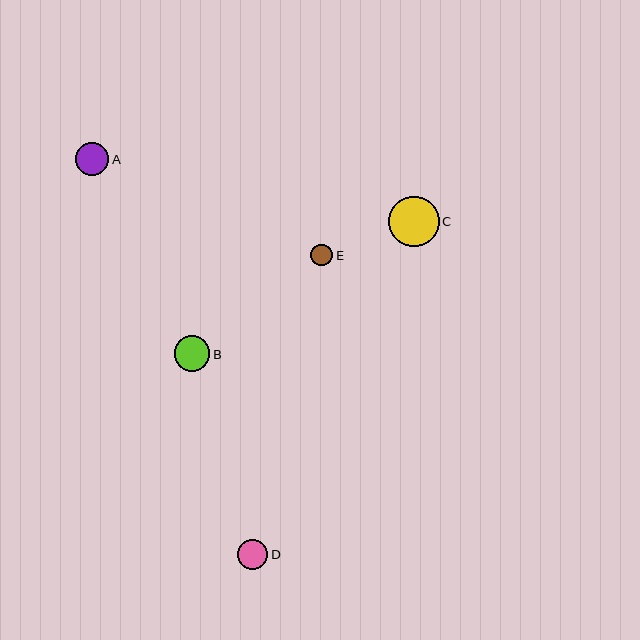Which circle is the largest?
Circle C is the largest with a size of approximately 50 pixels.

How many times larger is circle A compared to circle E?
Circle A is approximately 1.5 times the size of circle E.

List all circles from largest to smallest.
From largest to smallest: C, B, A, D, E.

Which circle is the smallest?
Circle E is the smallest with a size of approximately 22 pixels.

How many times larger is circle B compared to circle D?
Circle B is approximately 1.2 times the size of circle D.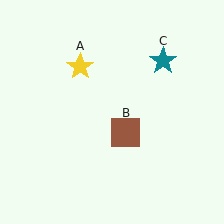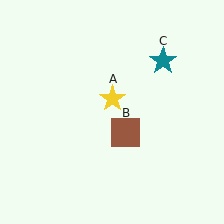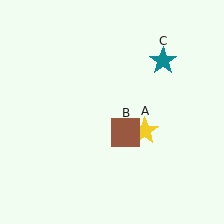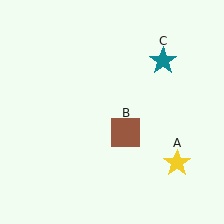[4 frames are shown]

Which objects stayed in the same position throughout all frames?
Brown square (object B) and teal star (object C) remained stationary.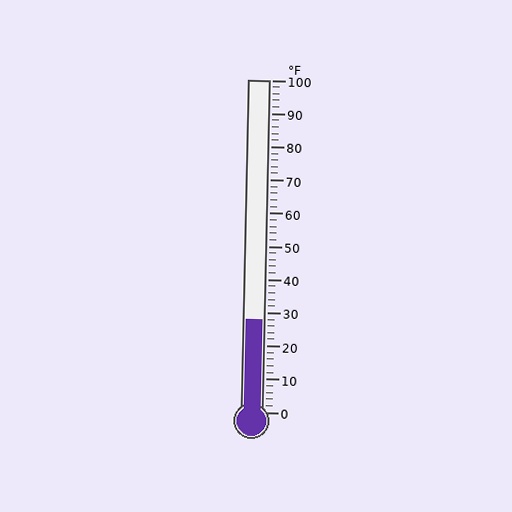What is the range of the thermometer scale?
The thermometer scale ranges from 0°F to 100°F.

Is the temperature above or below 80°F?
The temperature is below 80°F.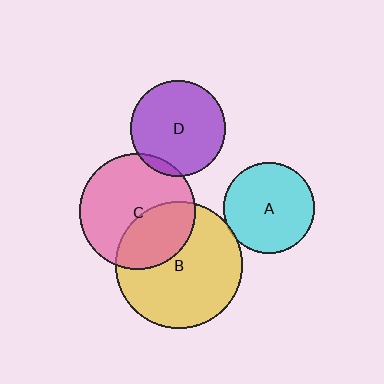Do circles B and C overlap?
Yes.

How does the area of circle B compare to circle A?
Approximately 2.0 times.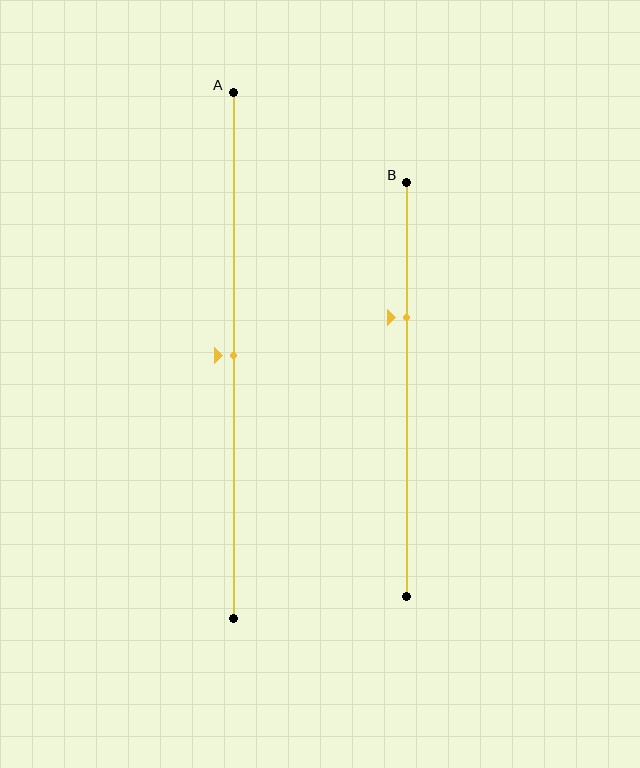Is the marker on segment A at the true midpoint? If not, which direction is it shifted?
Yes, the marker on segment A is at the true midpoint.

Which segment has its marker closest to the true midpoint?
Segment A has its marker closest to the true midpoint.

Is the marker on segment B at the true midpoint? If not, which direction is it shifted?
No, the marker on segment B is shifted upward by about 17% of the segment length.